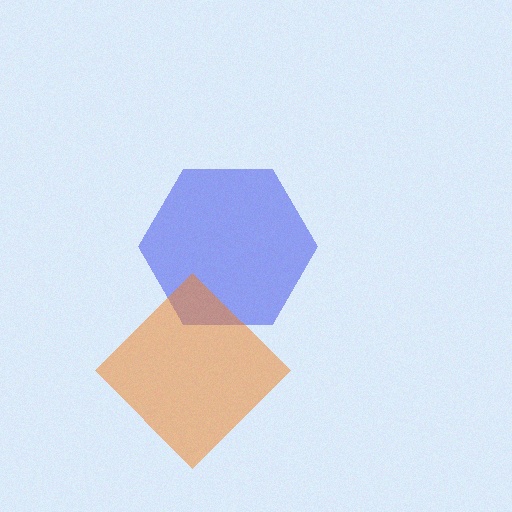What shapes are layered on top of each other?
The layered shapes are: a blue hexagon, an orange diamond.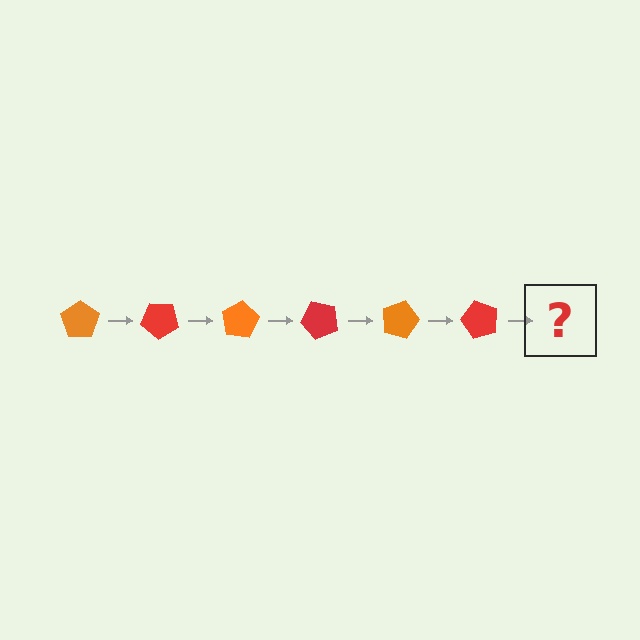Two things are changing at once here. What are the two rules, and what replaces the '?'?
The two rules are that it rotates 40 degrees each step and the color cycles through orange and red. The '?' should be an orange pentagon, rotated 240 degrees from the start.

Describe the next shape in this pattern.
It should be an orange pentagon, rotated 240 degrees from the start.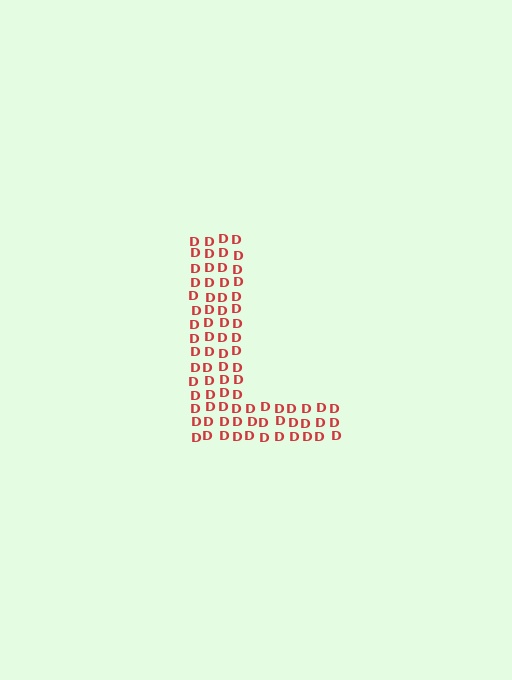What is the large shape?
The large shape is the letter L.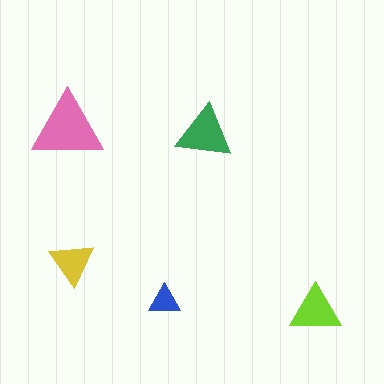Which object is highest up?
The pink triangle is topmost.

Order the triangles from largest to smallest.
the pink one, the green one, the lime one, the yellow one, the blue one.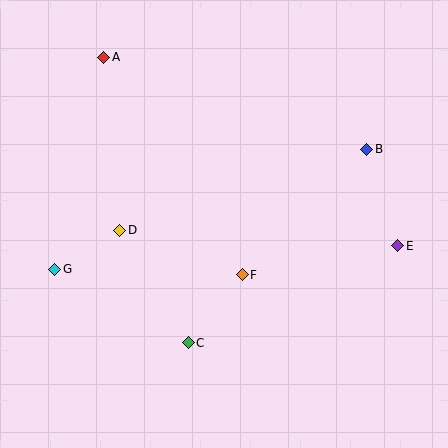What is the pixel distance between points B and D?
The distance between B and D is 260 pixels.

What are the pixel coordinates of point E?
Point E is at (398, 246).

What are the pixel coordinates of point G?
Point G is at (55, 269).